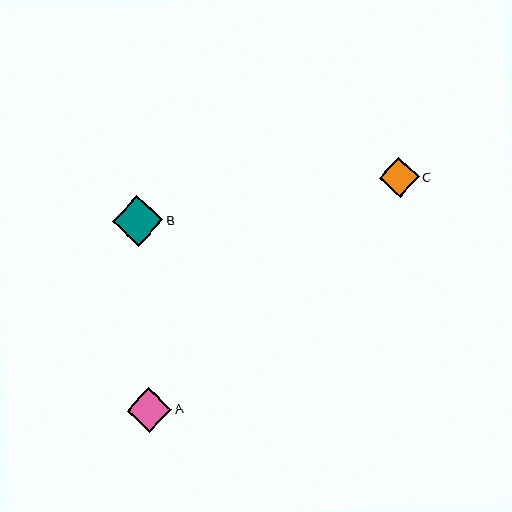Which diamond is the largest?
Diamond B is the largest with a size of approximately 51 pixels.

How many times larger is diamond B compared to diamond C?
Diamond B is approximately 1.3 times the size of diamond C.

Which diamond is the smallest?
Diamond C is the smallest with a size of approximately 40 pixels.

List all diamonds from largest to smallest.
From largest to smallest: B, A, C.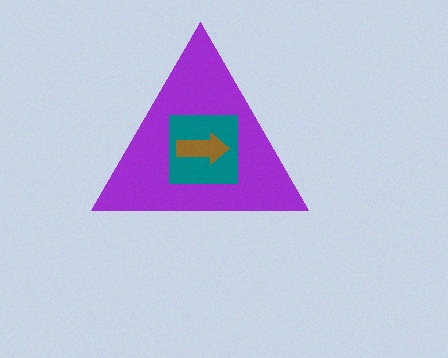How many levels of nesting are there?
3.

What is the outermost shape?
The purple triangle.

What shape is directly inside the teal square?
The brown arrow.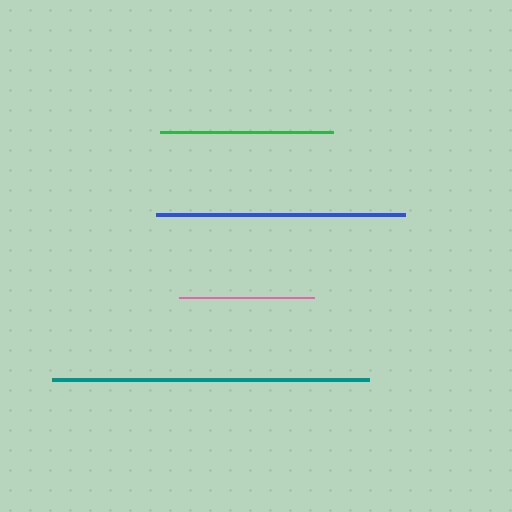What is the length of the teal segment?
The teal segment is approximately 317 pixels long.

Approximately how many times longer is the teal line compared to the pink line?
The teal line is approximately 2.3 times the length of the pink line.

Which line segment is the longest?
The teal line is the longest at approximately 317 pixels.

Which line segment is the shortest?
The pink line is the shortest at approximately 135 pixels.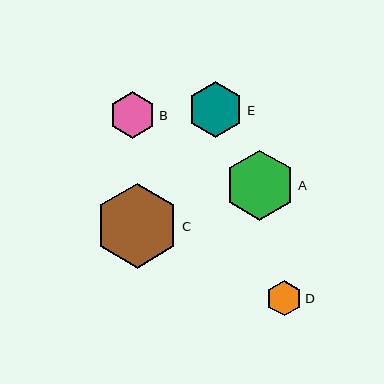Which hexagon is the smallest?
Hexagon D is the smallest with a size of approximately 35 pixels.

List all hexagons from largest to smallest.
From largest to smallest: C, A, E, B, D.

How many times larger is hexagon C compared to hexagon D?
Hexagon C is approximately 2.4 times the size of hexagon D.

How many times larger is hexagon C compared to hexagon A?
Hexagon C is approximately 1.2 times the size of hexagon A.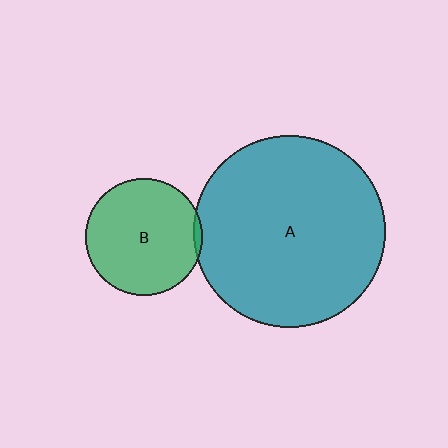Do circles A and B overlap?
Yes.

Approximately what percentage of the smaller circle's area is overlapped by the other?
Approximately 5%.